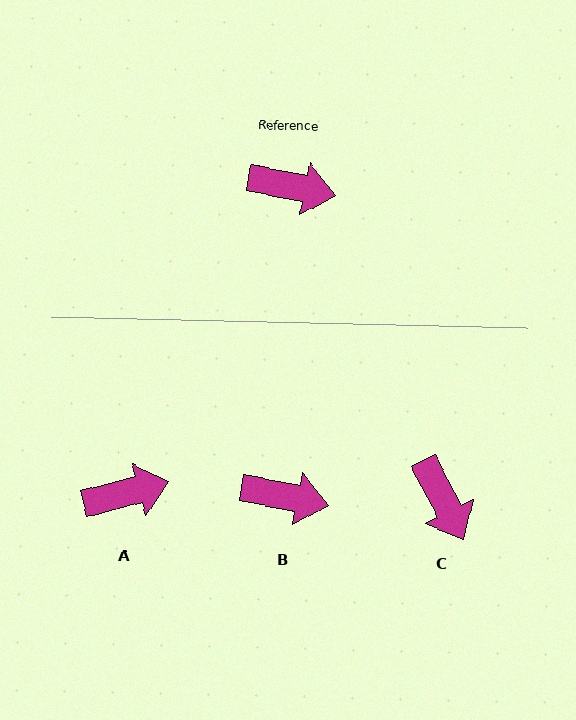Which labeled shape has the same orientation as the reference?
B.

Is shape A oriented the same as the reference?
No, it is off by about 26 degrees.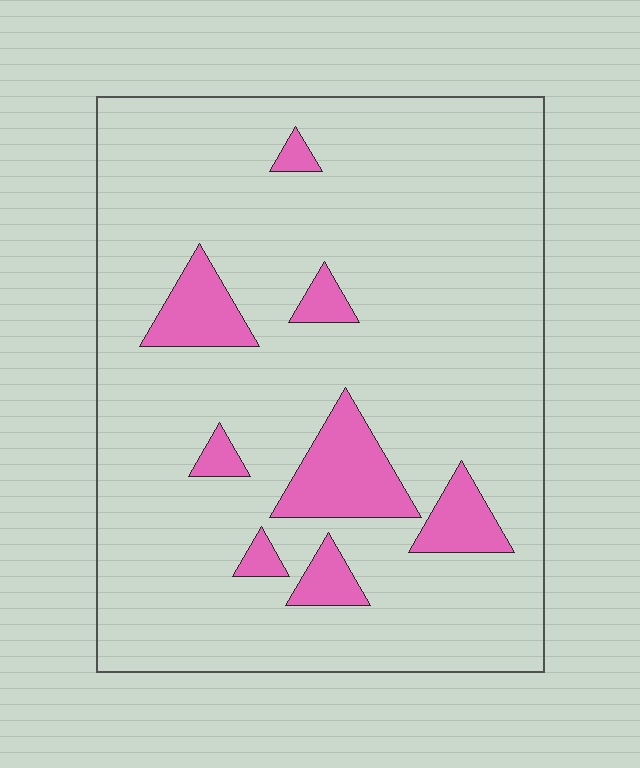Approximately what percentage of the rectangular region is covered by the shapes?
Approximately 10%.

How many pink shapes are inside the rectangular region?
8.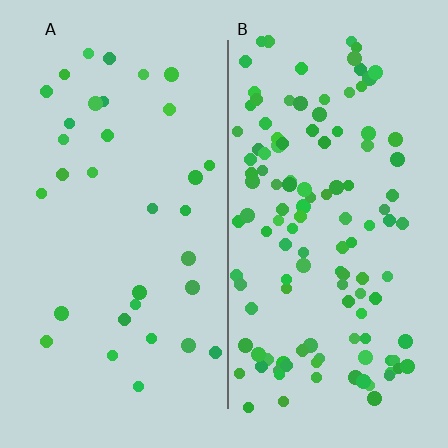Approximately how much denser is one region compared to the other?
Approximately 3.6× — region B over region A.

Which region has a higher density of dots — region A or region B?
B (the right).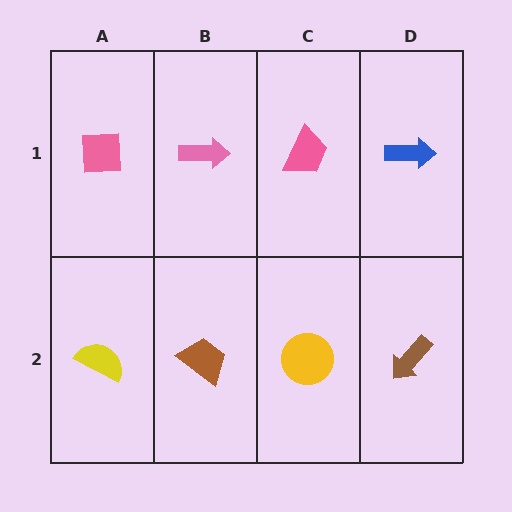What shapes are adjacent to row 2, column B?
A pink arrow (row 1, column B), a yellow semicircle (row 2, column A), a yellow circle (row 2, column C).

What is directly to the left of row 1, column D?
A pink trapezoid.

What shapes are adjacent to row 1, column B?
A brown trapezoid (row 2, column B), a pink square (row 1, column A), a pink trapezoid (row 1, column C).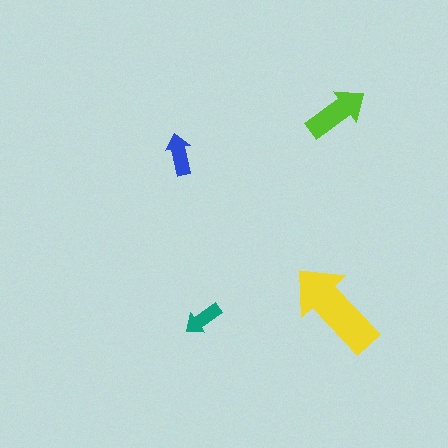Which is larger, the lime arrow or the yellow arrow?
The yellow one.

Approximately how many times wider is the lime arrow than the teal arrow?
About 1.5 times wider.